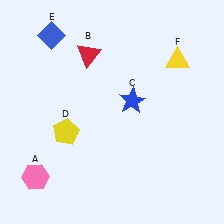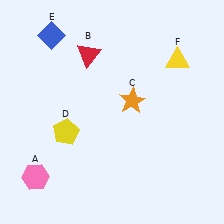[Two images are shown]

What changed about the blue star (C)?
In Image 1, C is blue. In Image 2, it changed to orange.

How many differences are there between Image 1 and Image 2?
There is 1 difference between the two images.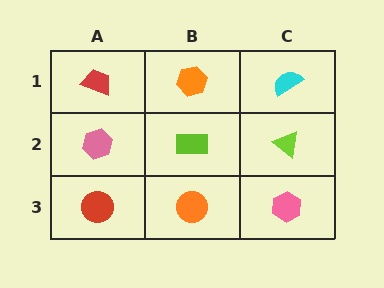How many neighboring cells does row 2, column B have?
4.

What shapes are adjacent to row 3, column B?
A lime rectangle (row 2, column B), a red circle (row 3, column A), a pink hexagon (row 3, column C).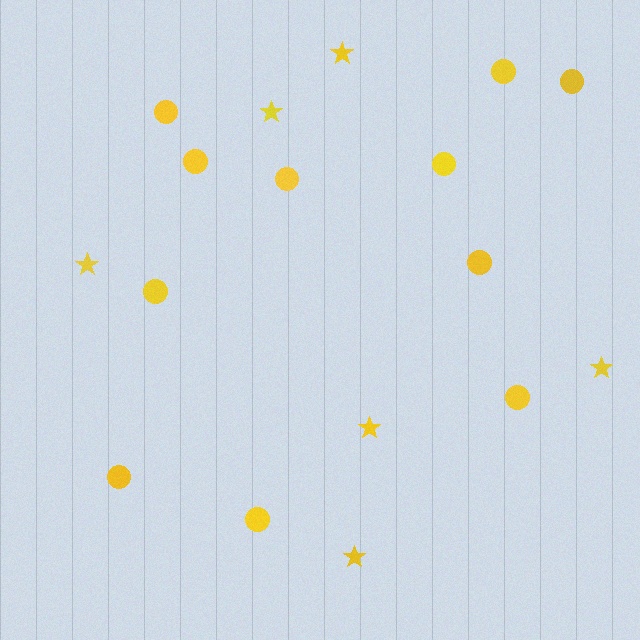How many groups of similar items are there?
There are 2 groups: one group of stars (6) and one group of circles (11).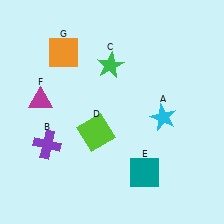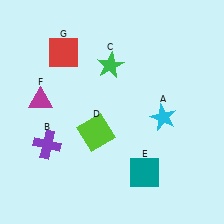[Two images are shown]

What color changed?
The square (G) changed from orange in Image 1 to red in Image 2.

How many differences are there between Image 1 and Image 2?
There is 1 difference between the two images.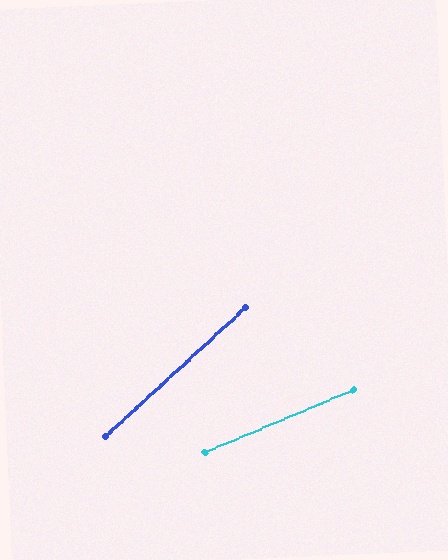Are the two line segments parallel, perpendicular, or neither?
Neither parallel nor perpendicular — they differ by about 20°.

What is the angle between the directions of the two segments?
Approximately 20 degrees.